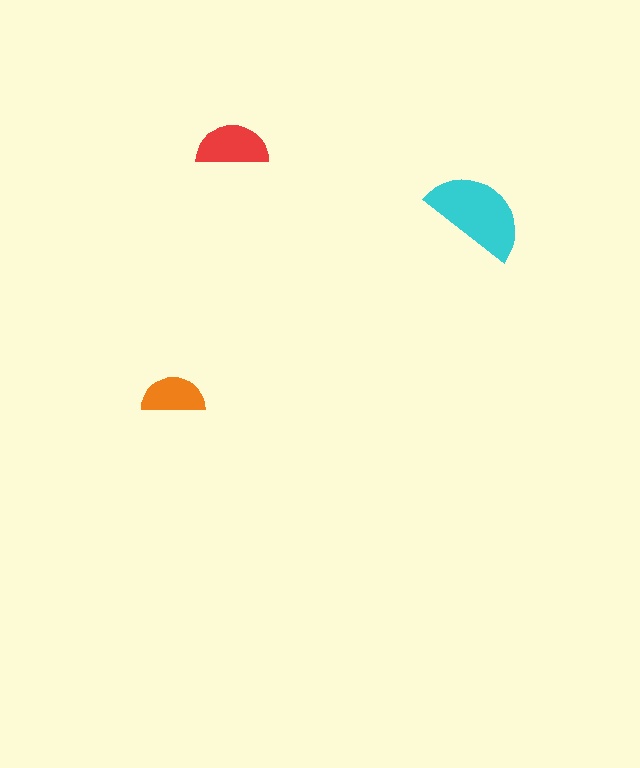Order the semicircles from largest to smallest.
the cyan one, the red one, the orange one.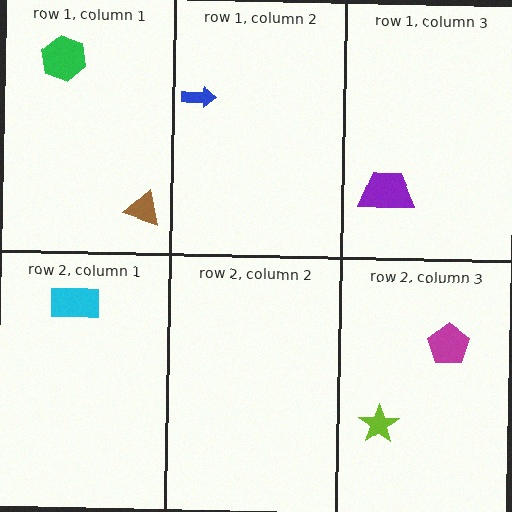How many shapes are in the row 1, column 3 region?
1.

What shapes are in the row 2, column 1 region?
The cyan rectangle.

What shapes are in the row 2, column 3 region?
The lime star, the magenta pentagon.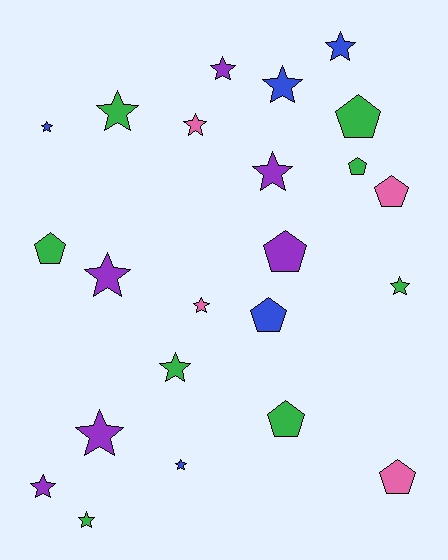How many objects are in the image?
There are 23 objects.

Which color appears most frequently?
Green, with 8 objects.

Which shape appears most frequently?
Star, with 15 objects.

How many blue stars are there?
There are 4 blue stars.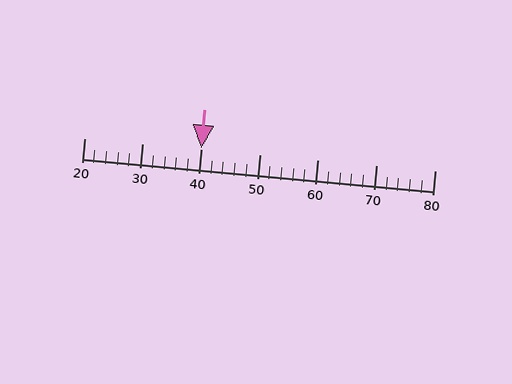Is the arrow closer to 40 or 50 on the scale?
The arrow is closer to 40.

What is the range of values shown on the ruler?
The ruler shows values from 20 to 80.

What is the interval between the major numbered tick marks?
The major tick marks are spaced 10 units apart.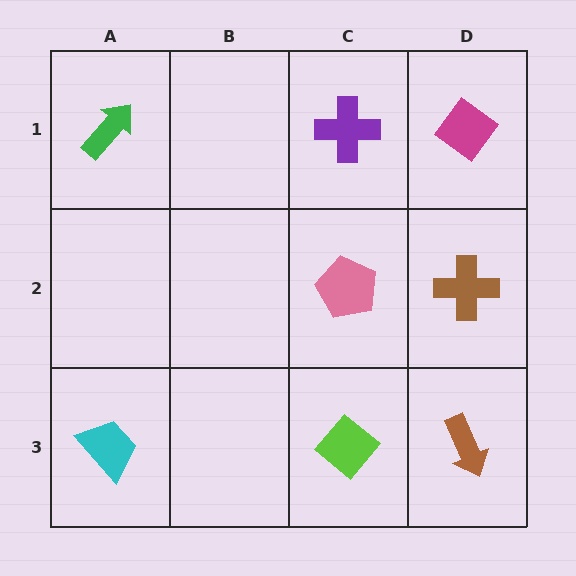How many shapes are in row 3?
3 shapes.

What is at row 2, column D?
A brown cross.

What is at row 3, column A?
A cyan trapezoid.